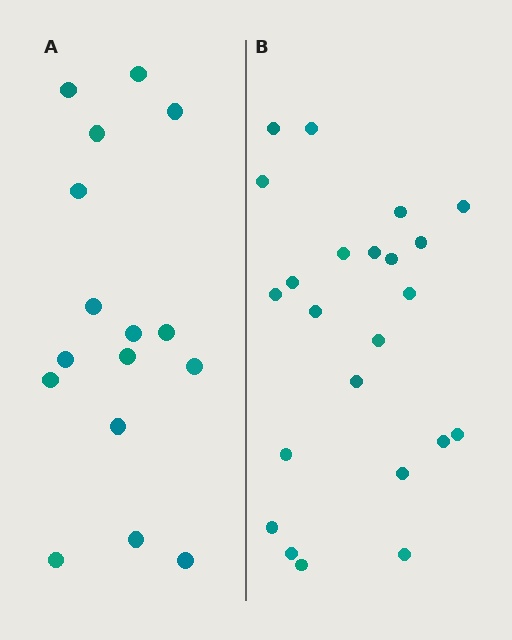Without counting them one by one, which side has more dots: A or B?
Region B (the right region) has more dots.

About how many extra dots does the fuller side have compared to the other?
Region B has roughly 8 or so more dots than region A.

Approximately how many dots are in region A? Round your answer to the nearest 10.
About 20 dots. (The exact count is 16, which rounds to 20.)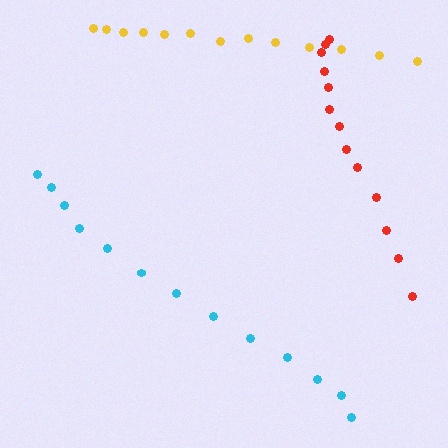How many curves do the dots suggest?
There are 3 distinct paths.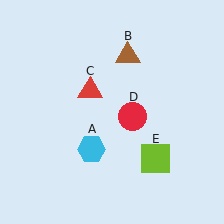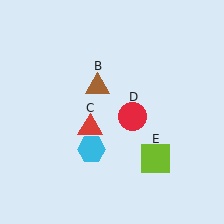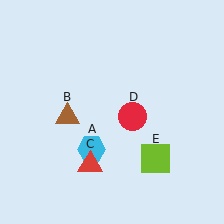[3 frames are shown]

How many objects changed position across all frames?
2 objects changed position: brown triangle (object B), red triangle (object C).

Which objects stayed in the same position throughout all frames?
Cyan hexagon (object A) and red circle (object D) and lime square (object E) remained stationary.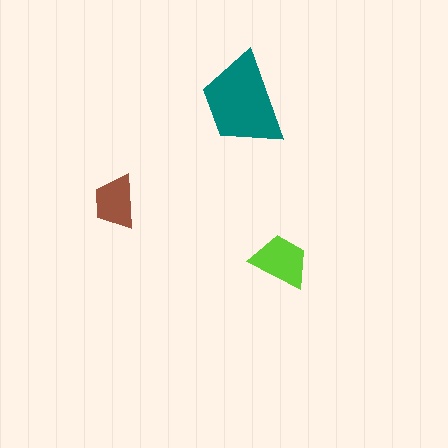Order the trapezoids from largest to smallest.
the teal one, the lime one, the brown one.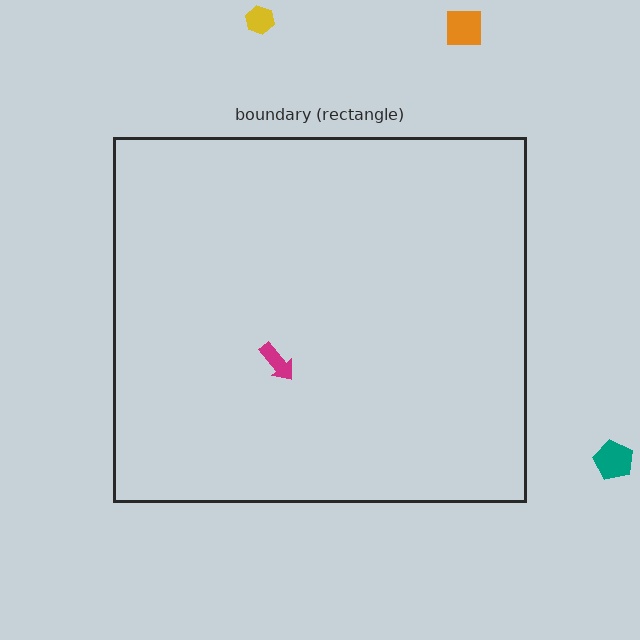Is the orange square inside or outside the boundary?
Outside.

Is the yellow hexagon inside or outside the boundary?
Outside.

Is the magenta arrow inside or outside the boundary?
Inside.